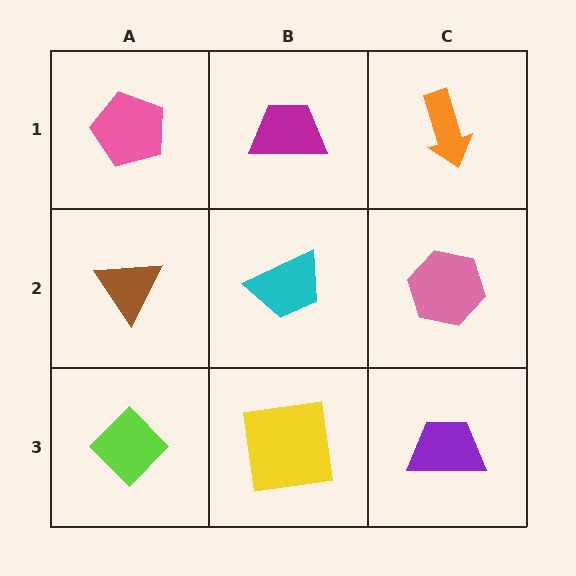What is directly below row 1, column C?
A pink hexagon.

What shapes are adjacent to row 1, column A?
A brown triangle (row 2, column A), a magenta trapezoid (row 1, column B).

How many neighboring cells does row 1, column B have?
3.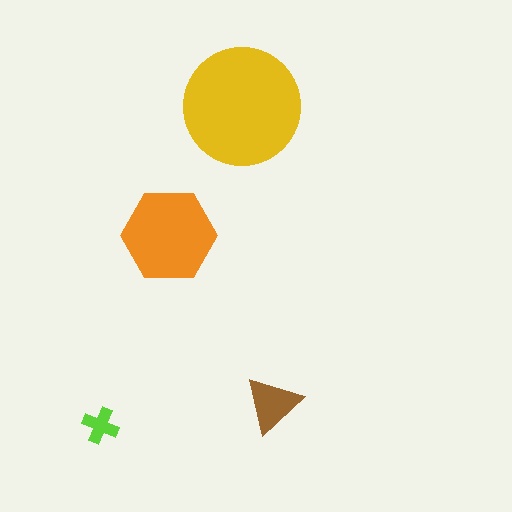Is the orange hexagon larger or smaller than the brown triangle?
Larger.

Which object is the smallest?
The lime cross.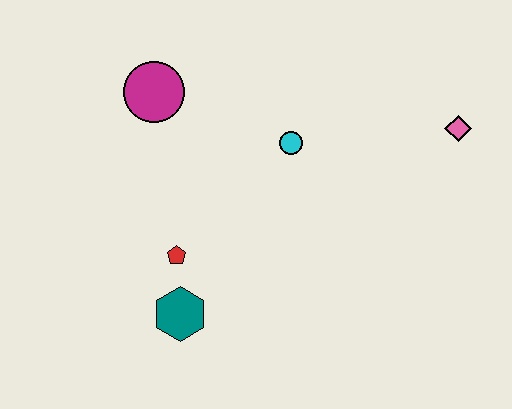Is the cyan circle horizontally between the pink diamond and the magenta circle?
Yes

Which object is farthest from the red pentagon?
The pink diamond is farthest from the red pentagon.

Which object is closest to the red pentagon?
The teal hexagon is closest to the red pentagon.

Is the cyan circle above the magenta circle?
No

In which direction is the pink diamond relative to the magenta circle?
The pink diamond is to the right of the magenta circle.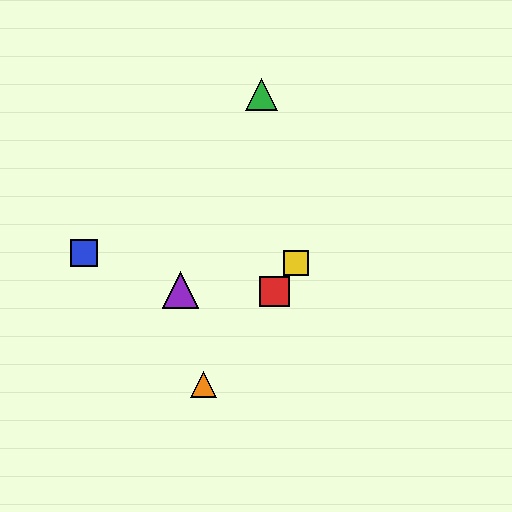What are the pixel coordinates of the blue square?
The blue square is at (84, 253).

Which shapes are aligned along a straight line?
The red square, the yellow square, the orange triangle are aligned along a straight line.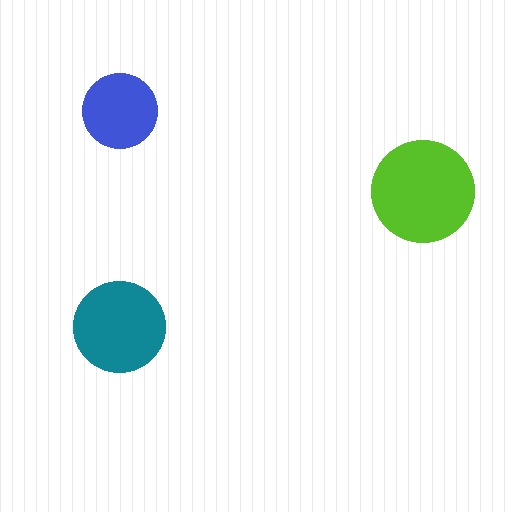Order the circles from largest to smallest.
the lime one, the teal one, the blue one.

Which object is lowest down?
The teal circle is bottommost.